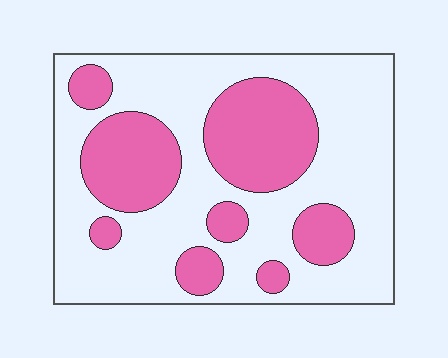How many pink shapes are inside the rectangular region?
8.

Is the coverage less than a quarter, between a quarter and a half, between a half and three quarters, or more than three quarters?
Between a quarter and a half.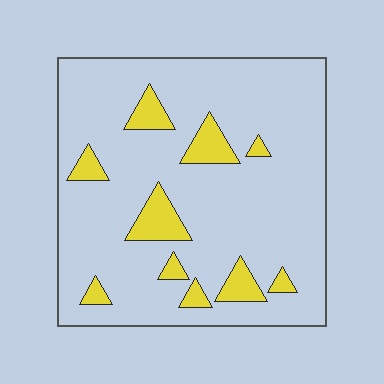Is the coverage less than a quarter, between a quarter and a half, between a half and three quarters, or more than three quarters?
Less than a quarter.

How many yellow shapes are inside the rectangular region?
10.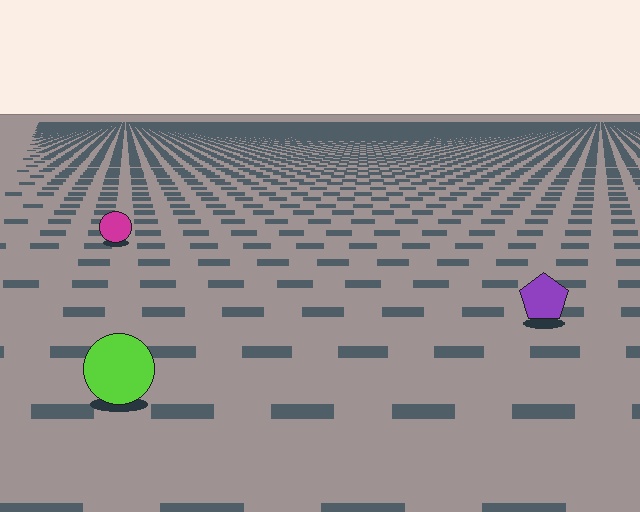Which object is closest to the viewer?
The lime circle is closest. The texture marks near it are larger and more spread out.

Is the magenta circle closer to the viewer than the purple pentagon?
No. The purple pentagon is closer — you can tell from the texture gradient: the ground texture is coarser near it.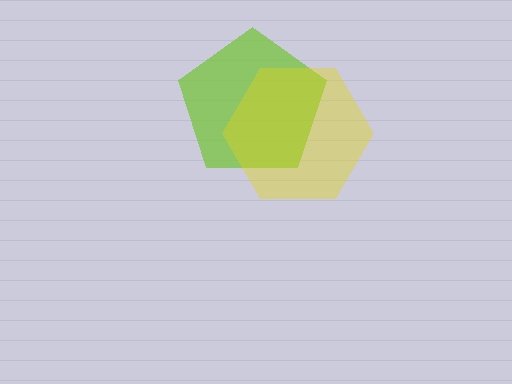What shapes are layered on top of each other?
The layered shapes are: a lime pentagon, a yellow hexagon.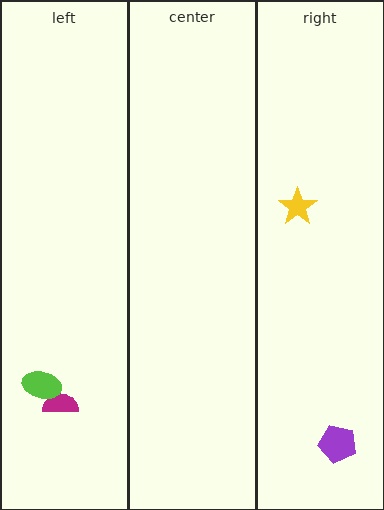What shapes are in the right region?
The yellow star, the purple pentagon.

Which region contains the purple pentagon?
The right region.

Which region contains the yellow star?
The right region.